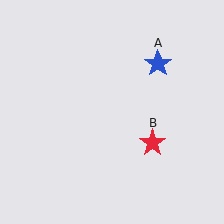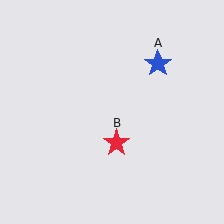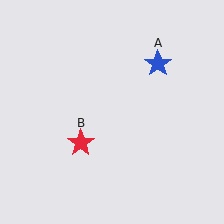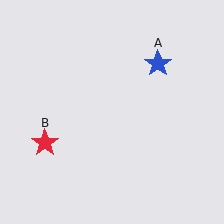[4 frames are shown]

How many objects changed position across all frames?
1 object changed position: red star (object B).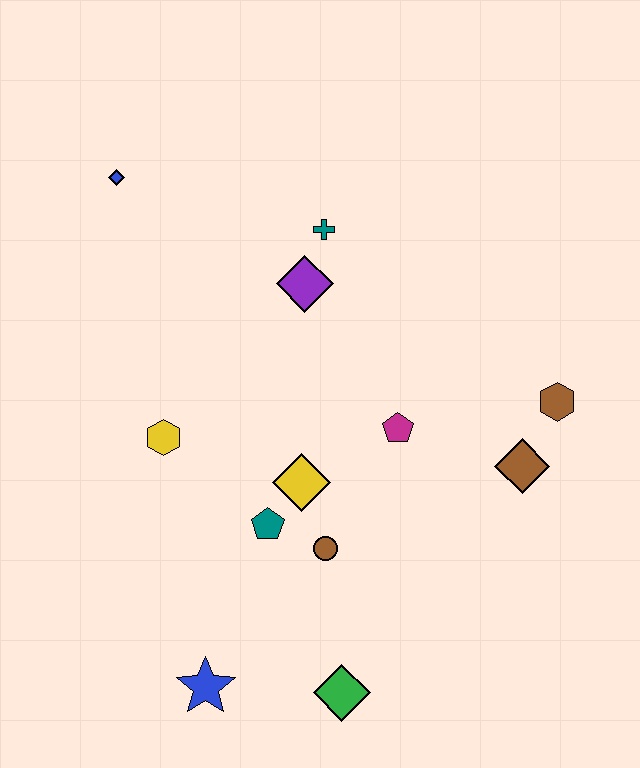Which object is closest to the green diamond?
The blue star is closest to the green diamond.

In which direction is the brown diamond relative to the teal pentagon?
The brown diamond is to the right of the teal pentagon.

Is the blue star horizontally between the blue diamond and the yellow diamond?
Yes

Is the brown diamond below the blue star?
No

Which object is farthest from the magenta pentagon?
The blue diamond is farthest from the magenta pentagon.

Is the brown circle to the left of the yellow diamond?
No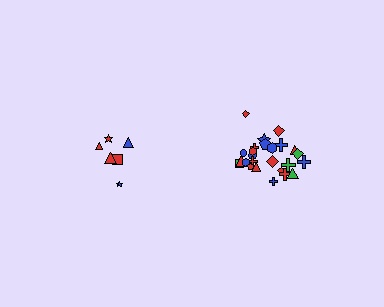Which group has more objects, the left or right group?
The right group.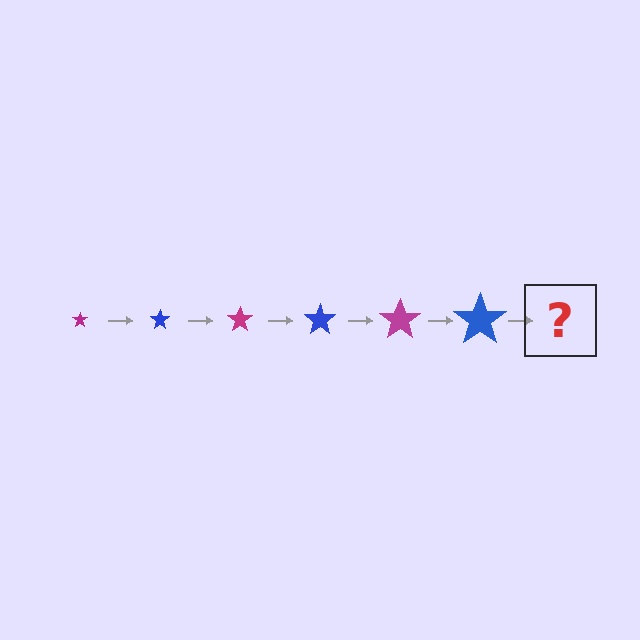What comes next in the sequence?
The next element should be a magenta star, larger than the previous one.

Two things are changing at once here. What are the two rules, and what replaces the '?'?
The two rules are that the star grows larger each step and the color cycles through magenta and blue. The '?' should be a magenta star, larger than the previous one.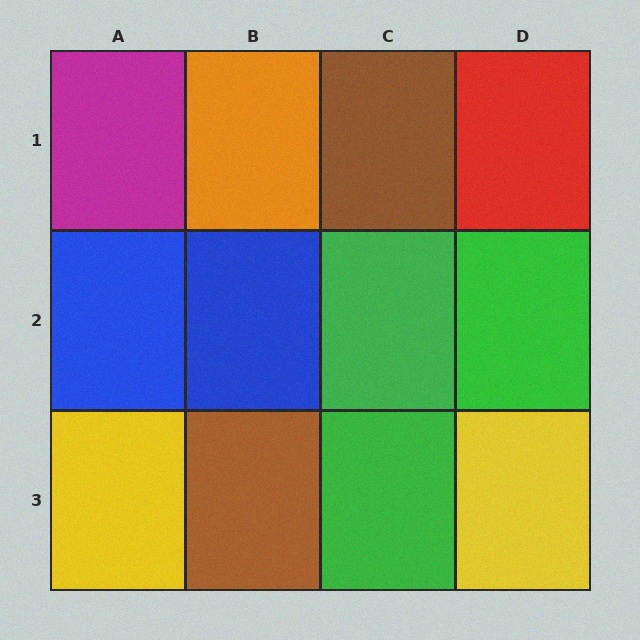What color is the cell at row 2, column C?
Green.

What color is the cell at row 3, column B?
Brown.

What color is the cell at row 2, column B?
Blue.